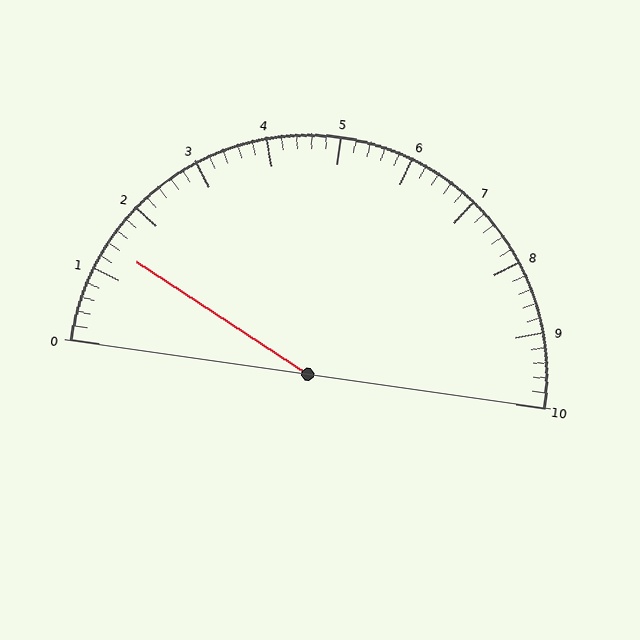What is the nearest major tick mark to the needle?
The nearest major tick mark is 1.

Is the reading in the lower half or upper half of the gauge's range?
The reading is in the lower half of the range (0 to 10).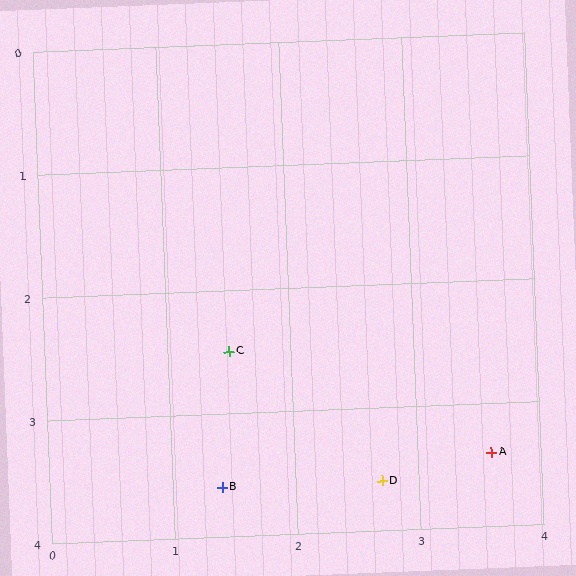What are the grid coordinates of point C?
Point C is at approximately (1.5, 2.5).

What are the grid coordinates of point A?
Point A is at approximately (3.6, 3.4).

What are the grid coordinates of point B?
Point B is at approximately (1.4, 3.6).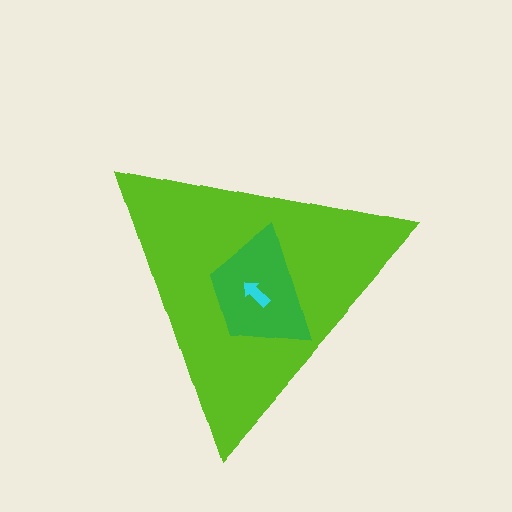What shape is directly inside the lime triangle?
The green trapezoid.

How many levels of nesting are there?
3.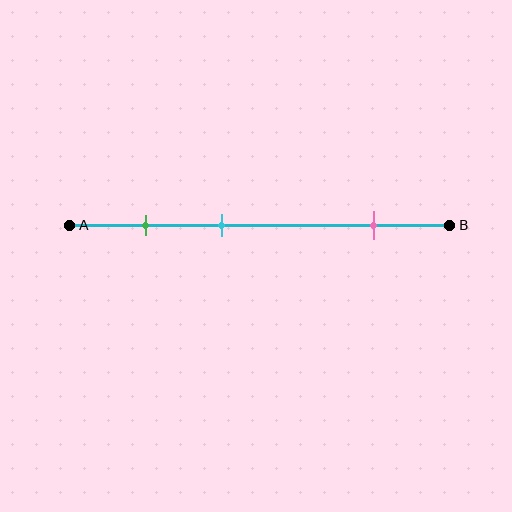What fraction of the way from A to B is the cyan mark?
The cyan mark is approximately 40% (0.4) of the way from A to B.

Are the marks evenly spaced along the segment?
No, the marks are not evenly spaced.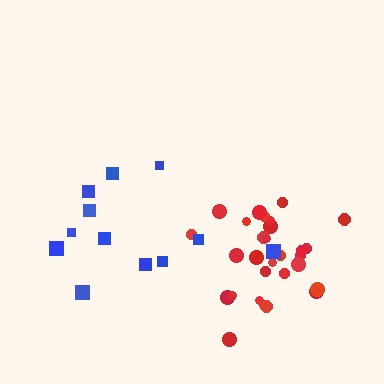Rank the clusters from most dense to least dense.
red, blue.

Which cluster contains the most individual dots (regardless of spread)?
Red (29).